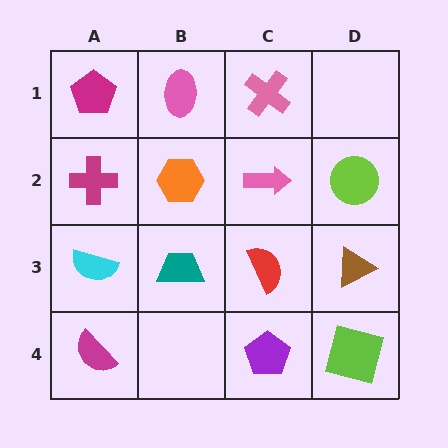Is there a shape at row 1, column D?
No, that cell is empty.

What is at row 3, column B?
A teal trapezoid.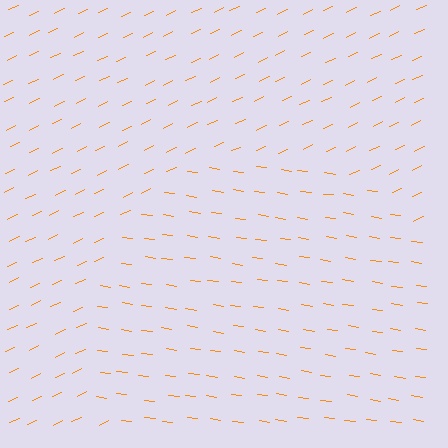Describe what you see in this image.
The image is filled with small orange line segments. A circle region in the image has lines oriented differently from the surrounding lines, creating a visible texture boundary.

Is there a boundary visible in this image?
Yes, there is a texture boundary formed by a change in line orientation.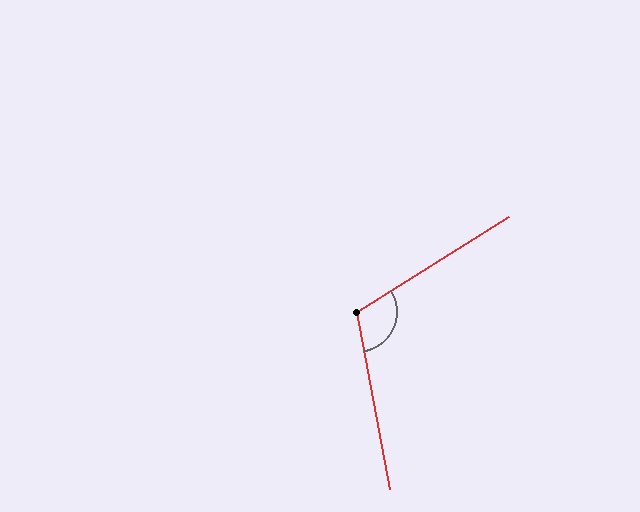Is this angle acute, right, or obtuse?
It is obtuse.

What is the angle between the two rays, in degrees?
Approximately 111 degrees.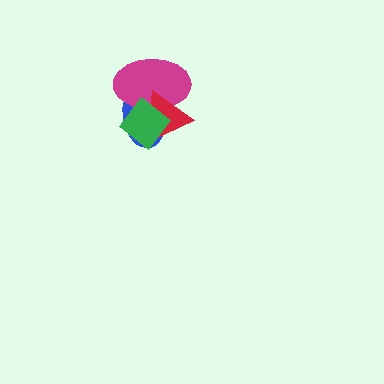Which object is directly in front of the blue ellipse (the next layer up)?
The magenta ellipse is directly in front of the blue ellipse.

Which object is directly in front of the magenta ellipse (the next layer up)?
The red triangle is directly in front of the magenta ellipse.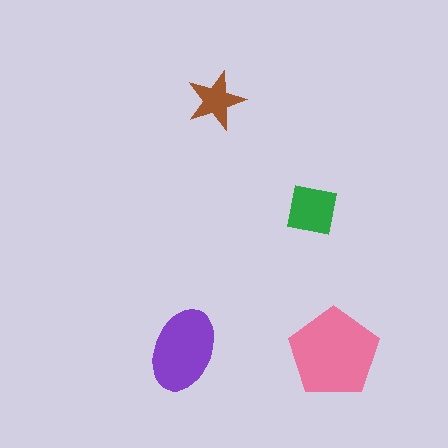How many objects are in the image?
There are 4 objects in the image.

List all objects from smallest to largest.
The brown star, the green square, the purple ellipse, the pink pentagon.